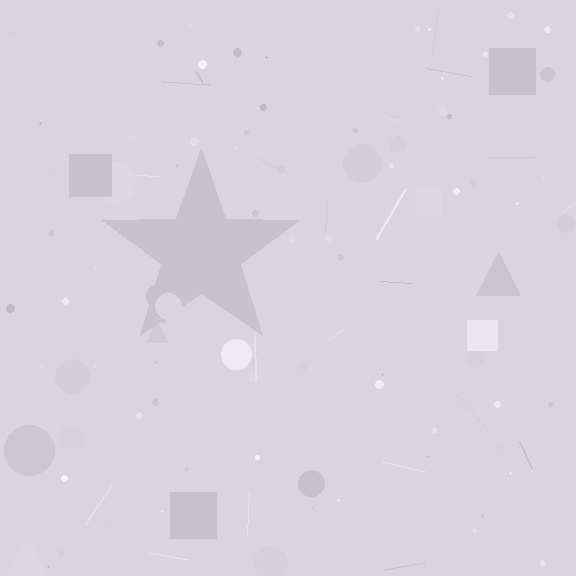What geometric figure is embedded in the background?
A star is embedded in the background.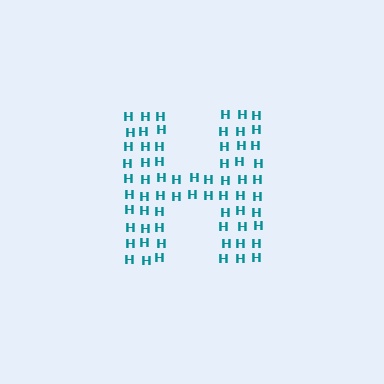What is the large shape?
The large shape is the letter H.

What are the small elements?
The small elements are letter H's.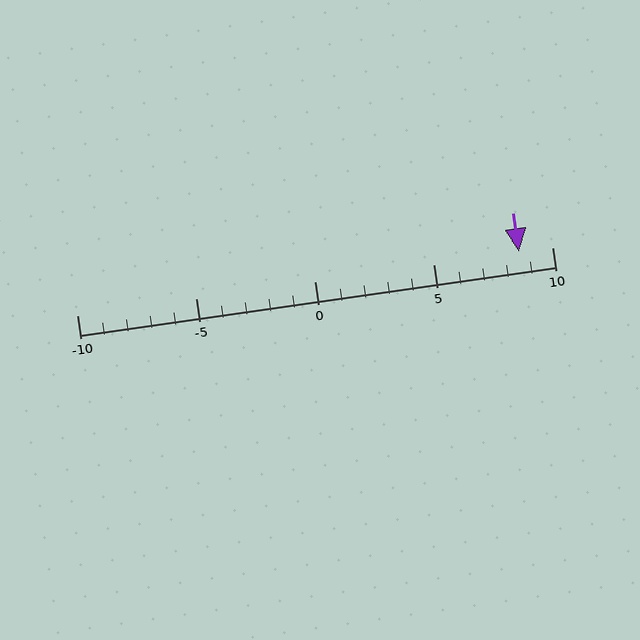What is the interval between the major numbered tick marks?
The major tick marks are spaced 5 units apart.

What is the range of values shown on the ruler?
The ruler shows values from -10 to 10.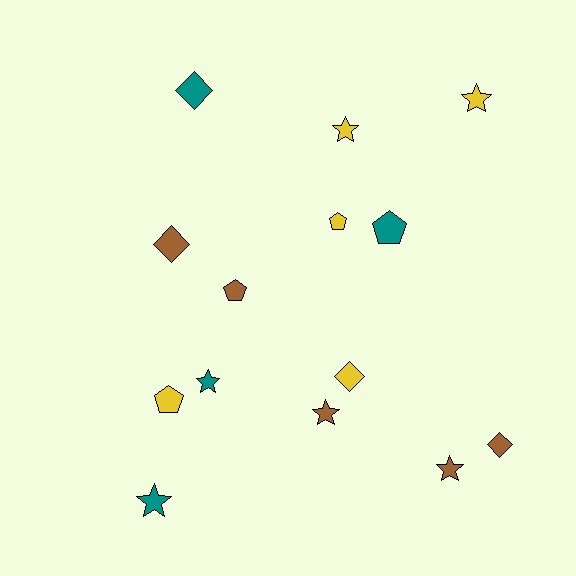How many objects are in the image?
There are 14 objects.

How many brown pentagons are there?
There is 1 brown pentagon.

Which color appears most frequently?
Yellow, with 5 objects.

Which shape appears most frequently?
Star, with 6 objects.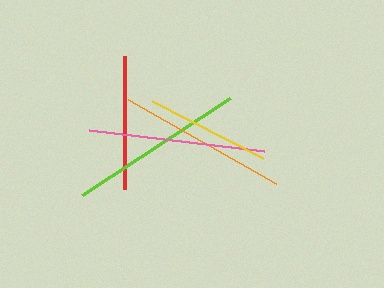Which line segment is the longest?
The lime line is the longest at approximately 177 pixels.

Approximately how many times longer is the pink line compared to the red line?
The pink line is approximately 1.3 times the length of the red line.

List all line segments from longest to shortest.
From longest to shortest: lime, pink, orange, red, yellow.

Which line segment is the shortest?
The yellow line is the shortest at approximately 124 pixels.